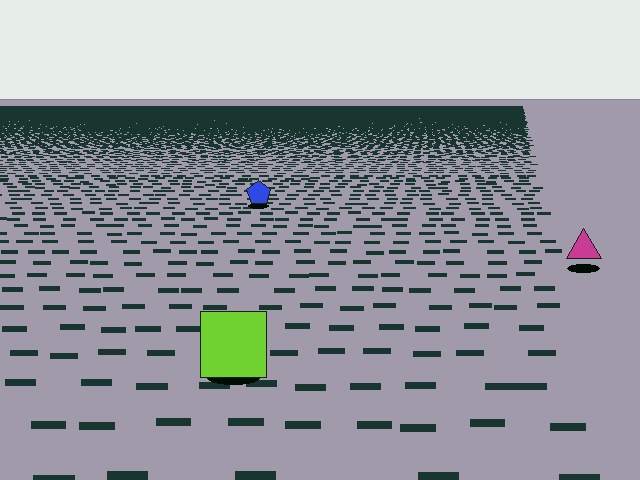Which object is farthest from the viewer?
The blue pentagon is farthest from the viewer. It appears smaller and the ground texture around it is denser.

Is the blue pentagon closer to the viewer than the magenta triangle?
No. The magenta triangle is closer — you can tell from the texture gradient: the ground texture is coarser near it.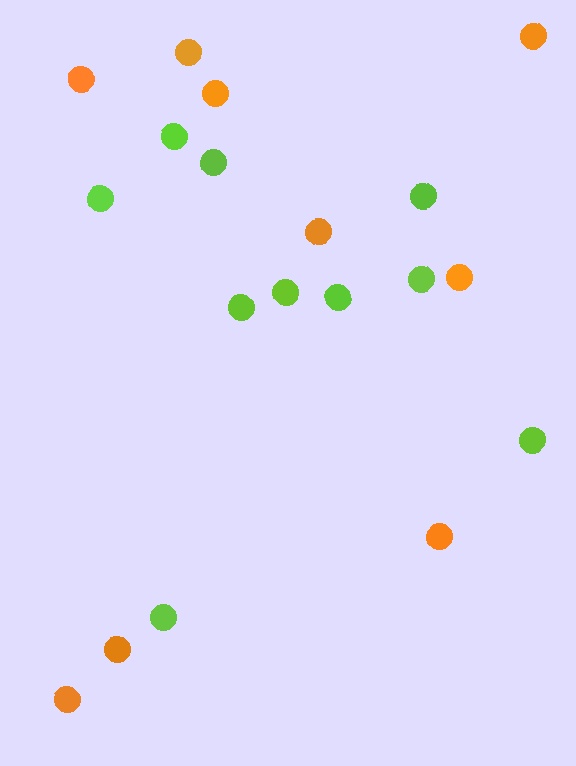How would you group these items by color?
There are 2 groups: one group of orange circles (9) and one group of lime circles (10).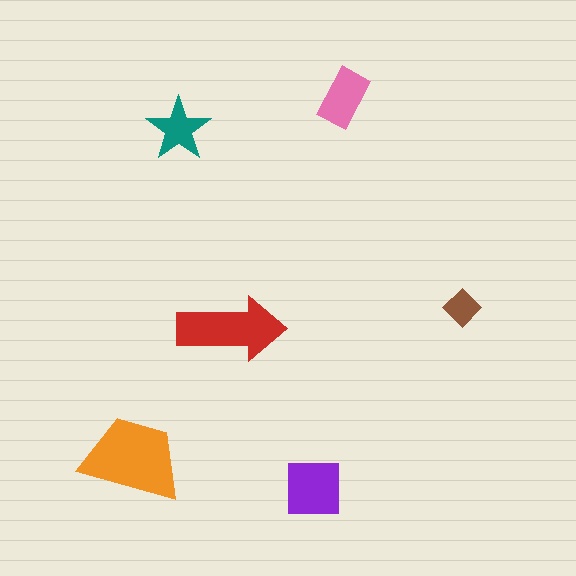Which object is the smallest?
The brown diamond.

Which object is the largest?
The orange trapezoid.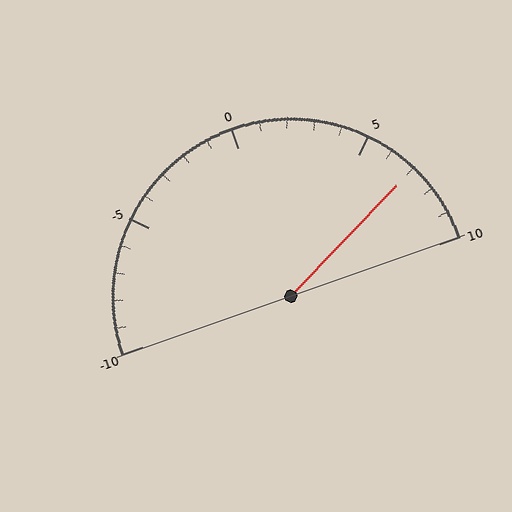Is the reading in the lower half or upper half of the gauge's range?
The reading is in the upper half of the range (-10 to 10).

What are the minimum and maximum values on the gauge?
The gauge ranges from -10 to 10.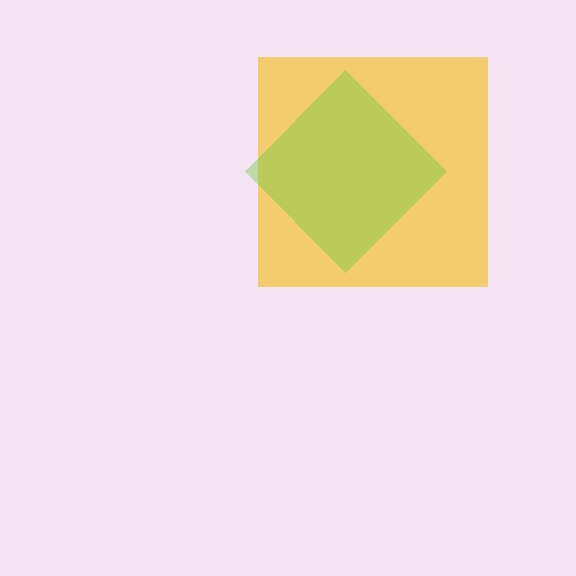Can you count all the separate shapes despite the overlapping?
Yes, there are 2 separate shapes.